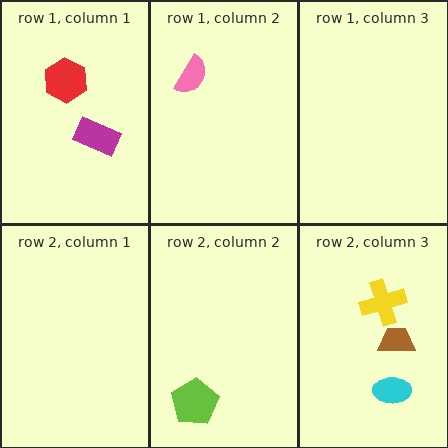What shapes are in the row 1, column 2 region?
The pink semicircle.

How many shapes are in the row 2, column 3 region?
3.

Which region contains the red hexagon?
The row 1, column 1 region.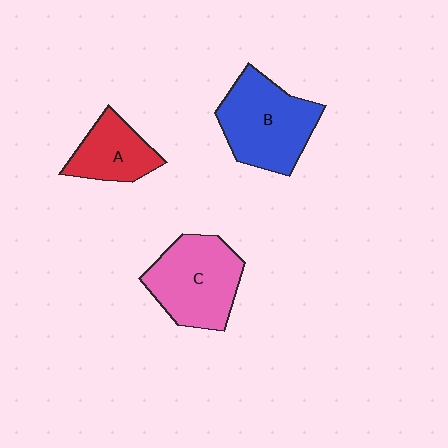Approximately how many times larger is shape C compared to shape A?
Approximately 1.6 times.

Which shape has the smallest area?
Shape A (red).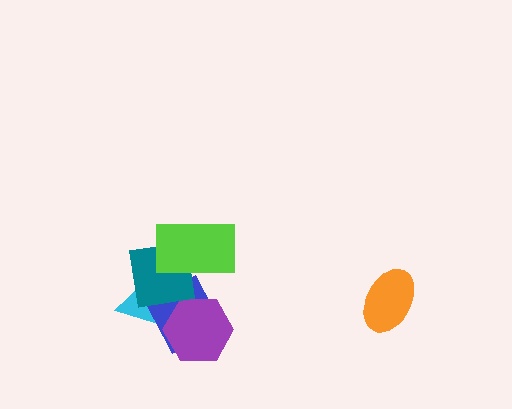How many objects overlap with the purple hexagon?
3 objects overlap with the purple hexagon.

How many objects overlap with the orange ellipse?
0 objects overlap with the orange ellipse.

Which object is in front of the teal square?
The lime rectangle is in front of the teal square.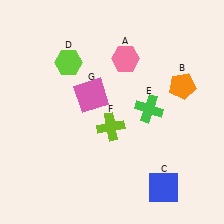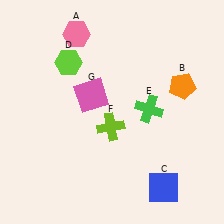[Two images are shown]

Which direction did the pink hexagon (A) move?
The pink hexagon (A) moved left.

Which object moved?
The pink hexagon (A) moved left.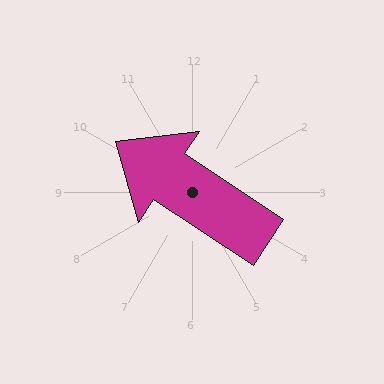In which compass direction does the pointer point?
Northwest.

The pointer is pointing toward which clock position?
Roughly 10 o'clock.